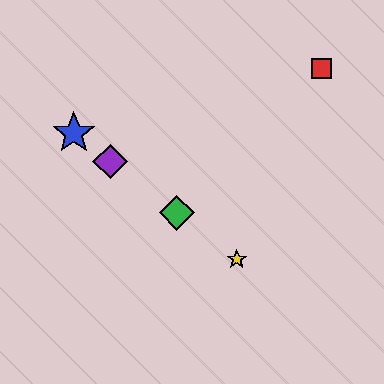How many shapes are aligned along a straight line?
4 shapes (the blue star, the green diamond, the yellow star, the purple diamond) are aligned along a straight line.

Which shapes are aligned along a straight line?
The blue star, the green diamond, the yellow star, the purple diamond are aligned along a straight line.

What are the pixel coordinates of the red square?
The red square is at (322, 68).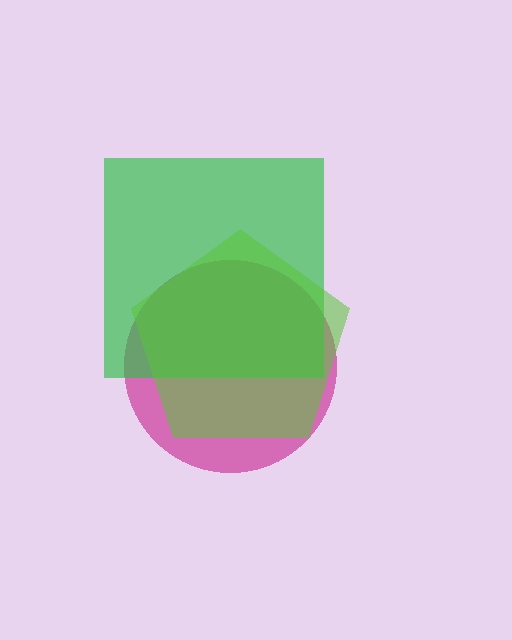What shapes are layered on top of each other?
The layered shapes are: a magenta circle, a green square, a lime pentagon.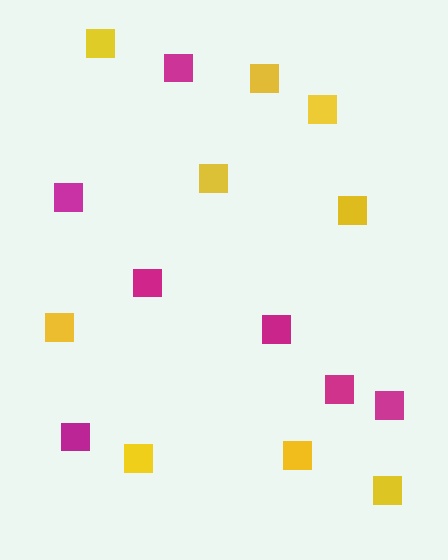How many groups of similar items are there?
There are 2 groups: one group of yellow squares (9) and one group of magenta squares (7).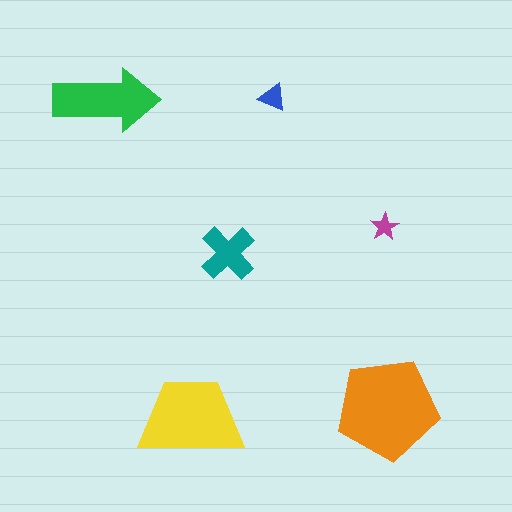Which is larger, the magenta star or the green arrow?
The green arrow.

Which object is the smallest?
The magenta star.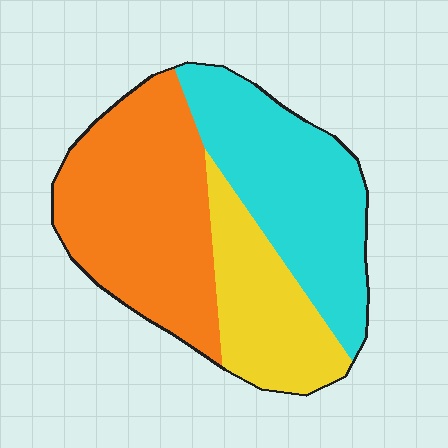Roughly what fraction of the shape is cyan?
Cyan covers around 35% of the shape.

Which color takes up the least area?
Yellow, at roughly 25%.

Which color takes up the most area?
Orange, at roughly 40%.